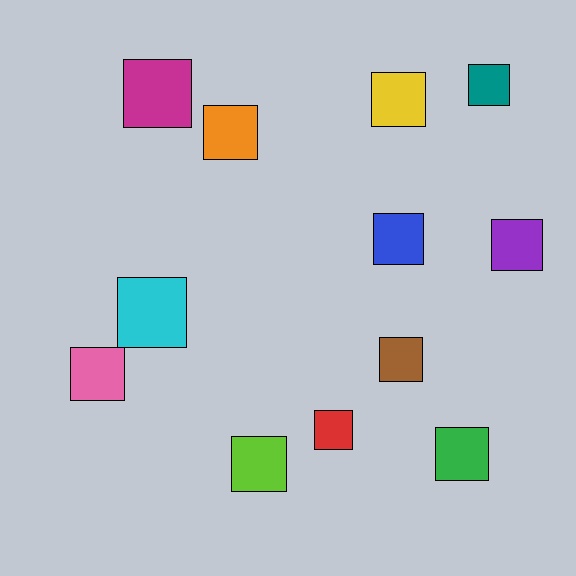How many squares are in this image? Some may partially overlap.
There are 12 squares.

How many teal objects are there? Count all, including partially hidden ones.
There is 1 teal object.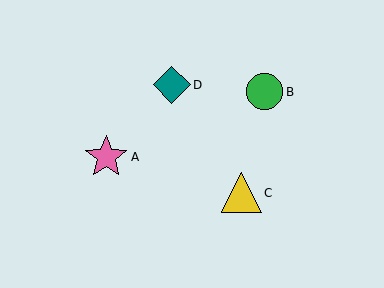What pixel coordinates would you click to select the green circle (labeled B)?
Click at (265, 92) to select the green circle B.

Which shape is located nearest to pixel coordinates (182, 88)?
The teal diamond (labeled D) at (172, 85) is nearest to that location.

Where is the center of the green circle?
The center of the green circle is at (265, 92).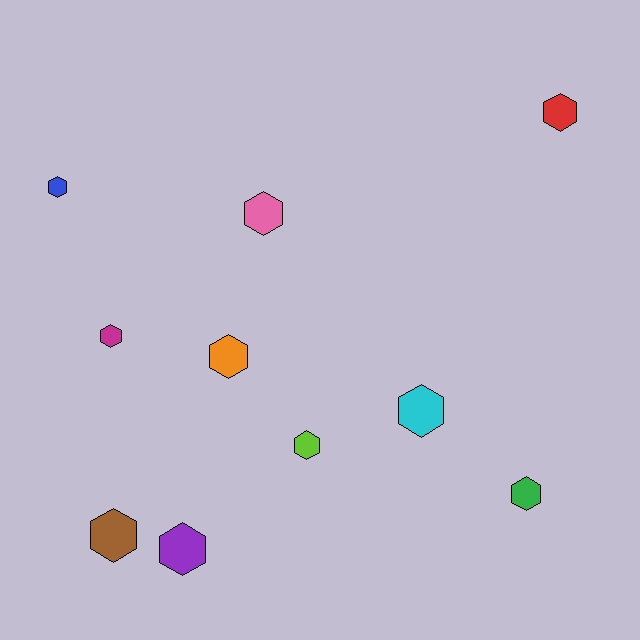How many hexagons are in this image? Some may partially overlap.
There are 10 hexagons.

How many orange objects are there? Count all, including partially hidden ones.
There is 1 orange object.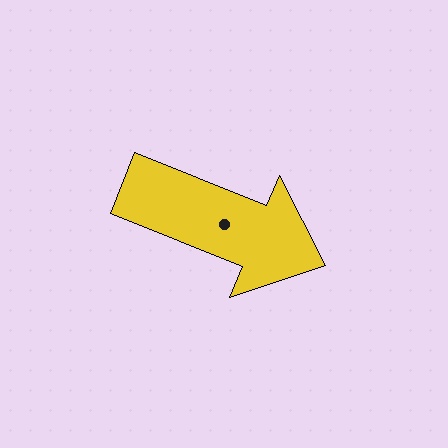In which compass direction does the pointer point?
East.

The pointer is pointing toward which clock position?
Roughly 4 o'clock.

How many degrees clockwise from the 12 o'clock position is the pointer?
Approximately 112 degrees.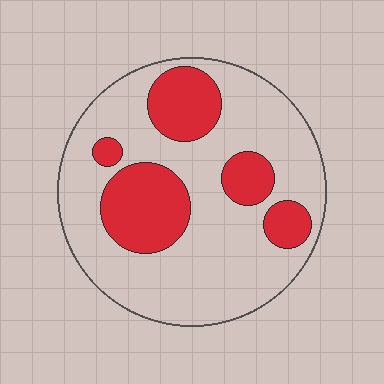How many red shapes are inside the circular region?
5.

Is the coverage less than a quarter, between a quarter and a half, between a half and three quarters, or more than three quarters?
Between a quarter and a half.